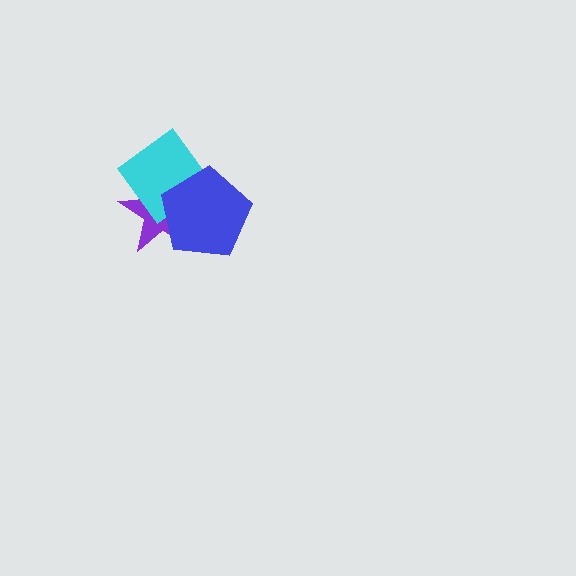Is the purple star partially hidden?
Yes, it is partially covered by another shape.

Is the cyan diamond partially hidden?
Yes, it is partially covered by another shape.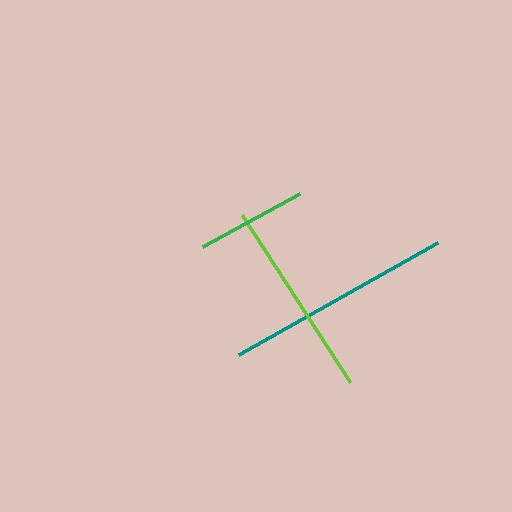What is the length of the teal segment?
The teal segment is approximately 229 pixels long.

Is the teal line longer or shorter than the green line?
The teal line is longer than the green line.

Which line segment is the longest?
The teal line is the longest at approximately 229 pixels.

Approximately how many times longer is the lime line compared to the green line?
The lime line is approximately 1.8 times the length of the green line.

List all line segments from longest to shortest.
From longest to shortest: teal, lime, green.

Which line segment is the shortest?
The green line is the shortest at approximately 110 pixels.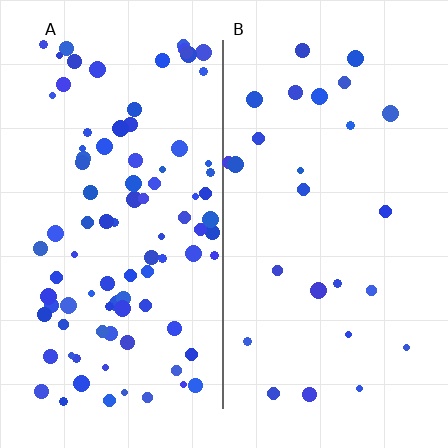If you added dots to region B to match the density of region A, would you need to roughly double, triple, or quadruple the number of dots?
Approximately quadruple.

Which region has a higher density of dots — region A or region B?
A (the left).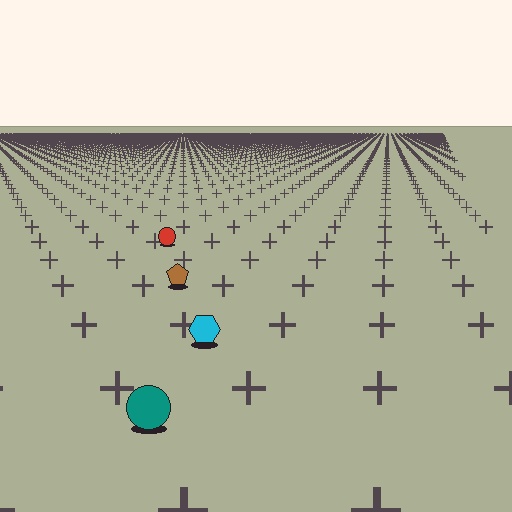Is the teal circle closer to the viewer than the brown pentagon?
Yes. The teal circle is closer — you can tell from the texture gradient: the ground texture is coarser near it.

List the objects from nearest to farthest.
From nearest to farthest: the teal circle, the cyan hexagon, the brown pentagon, the red circle.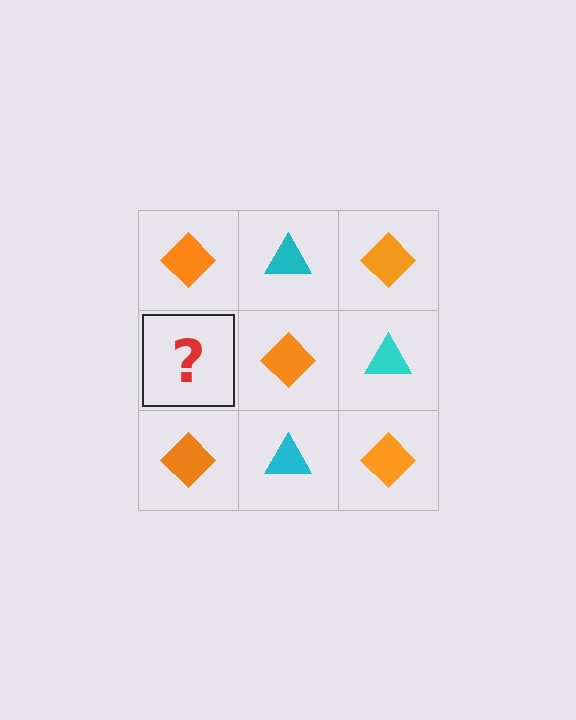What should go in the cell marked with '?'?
The missing cell should contain a cyan triangle.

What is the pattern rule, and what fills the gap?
The rule is that it alternates orange diamond and cyan triangle in a checkerboard pattern. The gap should be filled with a cyan triangle.